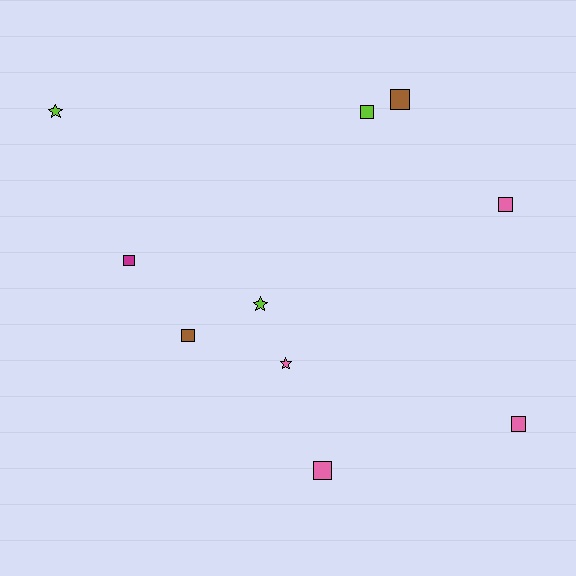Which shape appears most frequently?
Square, with 7 objects.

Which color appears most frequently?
Pink, with 4 objects.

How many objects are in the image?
There are 10 objects.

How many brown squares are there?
There are 2 brown squares.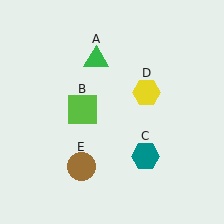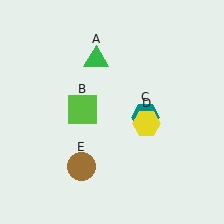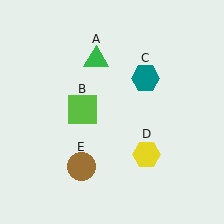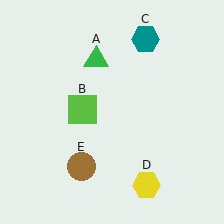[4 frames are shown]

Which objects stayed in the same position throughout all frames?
Green triangle (object A) and lime square (object B) and brown circle (object E) remained stationary.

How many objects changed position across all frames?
2 objects changed position: teal hexagon (object C), yellow hexagon (object D).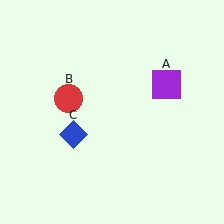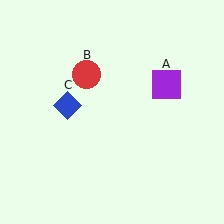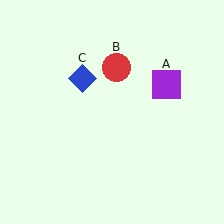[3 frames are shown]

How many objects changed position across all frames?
2 objects changed position: red circle (object B), blue diamond (object C).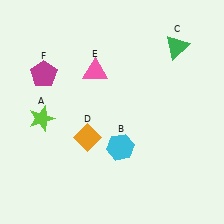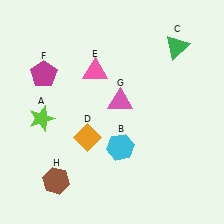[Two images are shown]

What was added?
A pink triangle (G), a brown hexagon (H) were added in Image 2.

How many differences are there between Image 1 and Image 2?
There are 2 differences between the two images.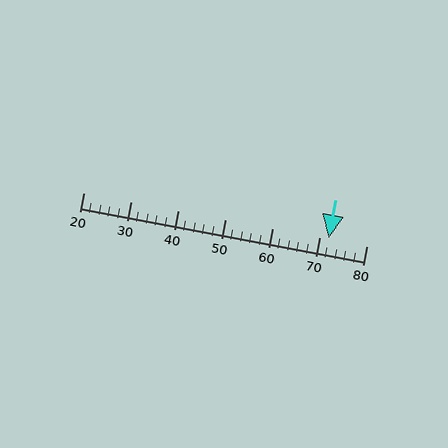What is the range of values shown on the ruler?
The ruler shows values from 20 to 80.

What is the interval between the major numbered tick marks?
The major tick marks are spaced 10 units apart.